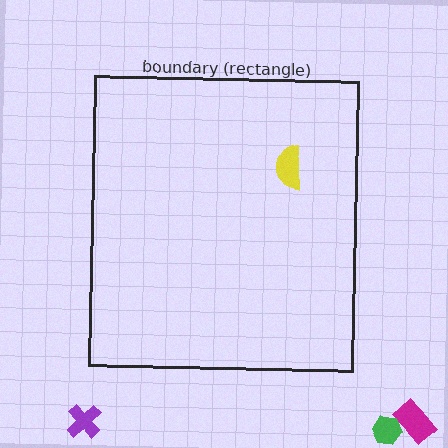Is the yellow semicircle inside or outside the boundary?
Inside.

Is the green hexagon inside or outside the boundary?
Outside.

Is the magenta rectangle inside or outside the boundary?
Outside.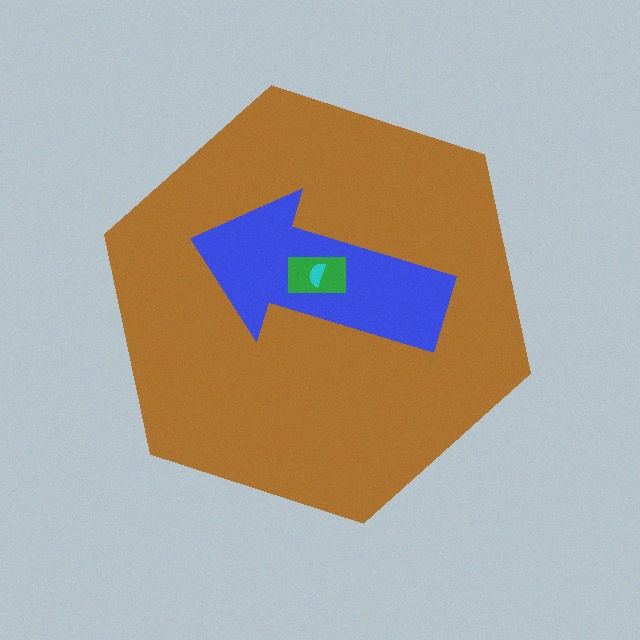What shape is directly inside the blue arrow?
The green rectangle.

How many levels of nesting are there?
4.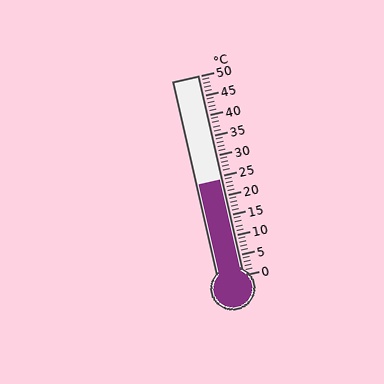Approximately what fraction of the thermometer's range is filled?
The thermometer is filled to approximately 50% of its range.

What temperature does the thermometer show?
The thermometer shows approximately 24°C.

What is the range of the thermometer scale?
The thermometer scale ranges from 0°C to 50°C.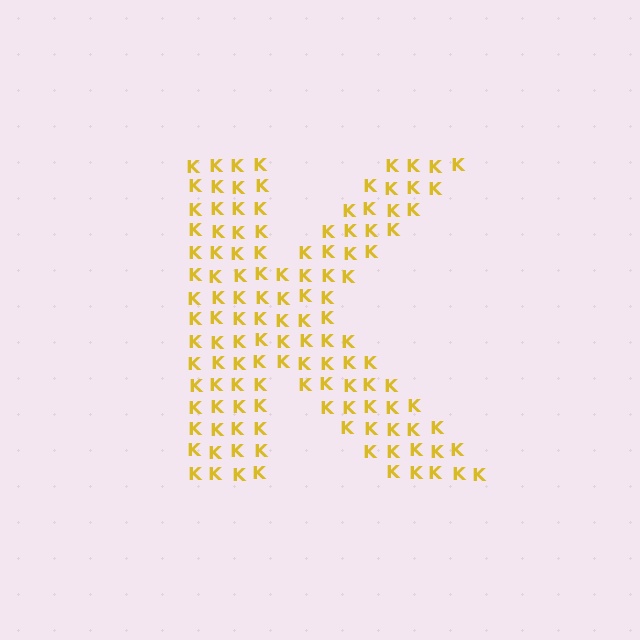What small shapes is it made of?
It is made of small letter K's.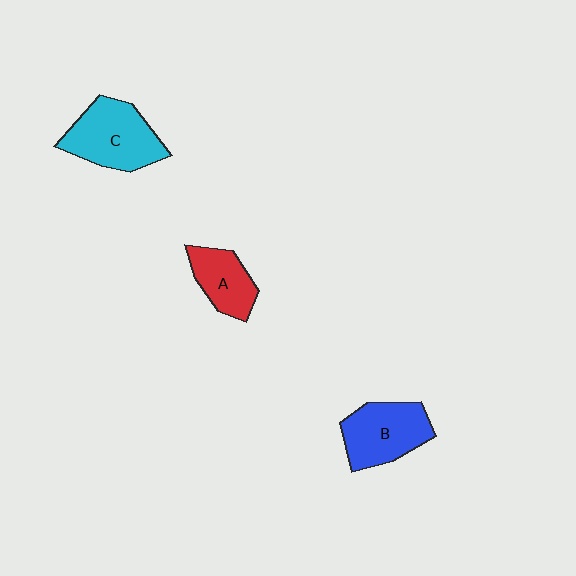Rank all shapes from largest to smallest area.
From largest to smallest: C (cyan), B (blue), A (red).